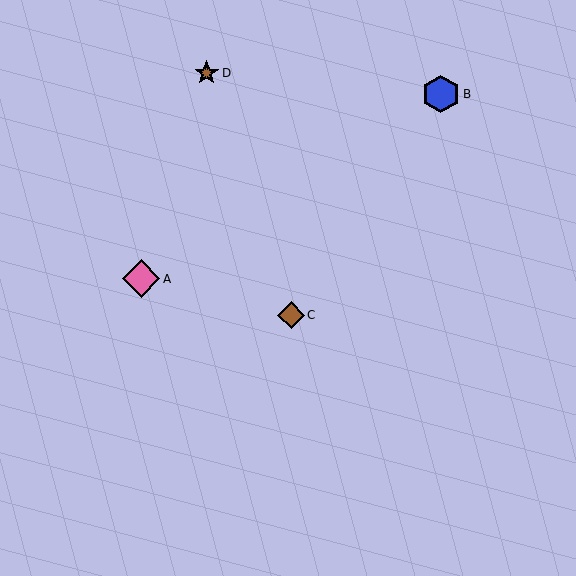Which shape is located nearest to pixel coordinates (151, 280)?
The pink diamond (labeled A) at (141, 279) is nearest to that location.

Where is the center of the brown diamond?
The center of the brown diamond is at (291, 315).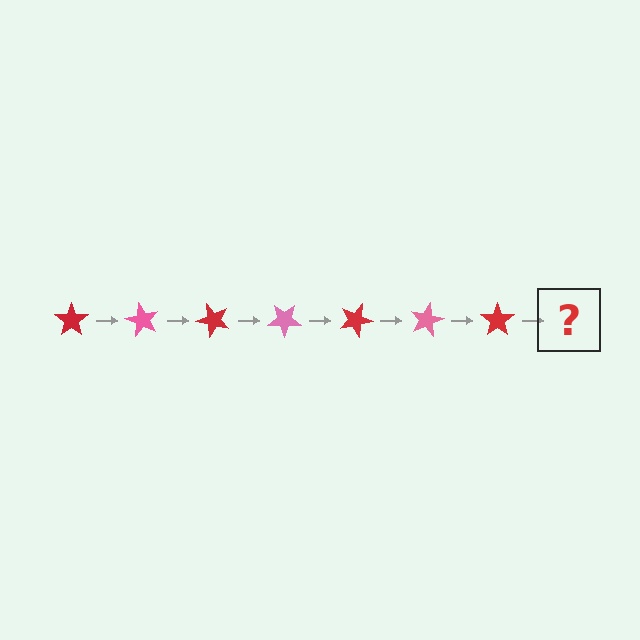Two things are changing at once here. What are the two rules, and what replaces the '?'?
The two rules are that it rotates 60 degrees each step and the color cycles through red and pink. The '?' should be a pink star, rotated 420 degrees from the start.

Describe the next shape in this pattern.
It should be a pink star, rotated 420 degrees from the start.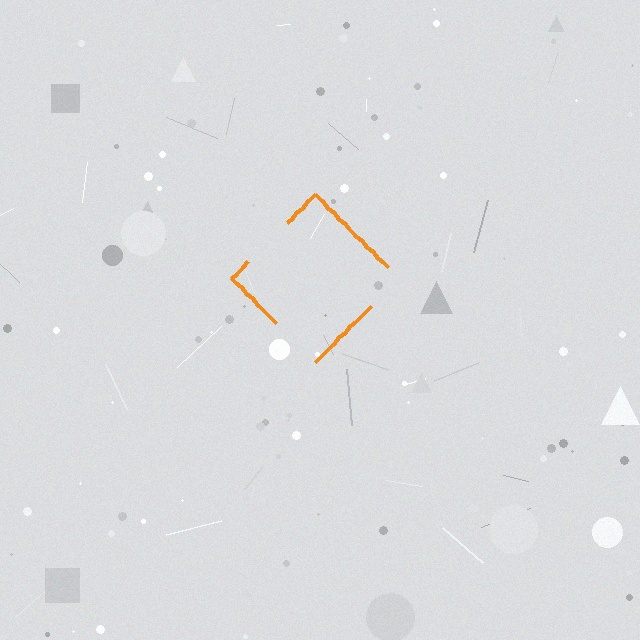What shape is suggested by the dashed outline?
The dashed outline suggests a diamond.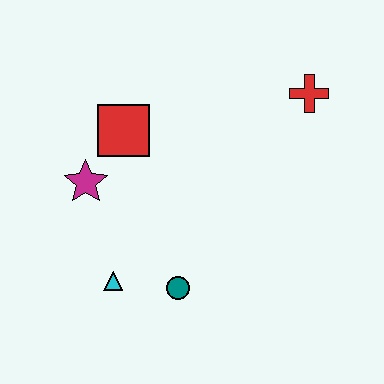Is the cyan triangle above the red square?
No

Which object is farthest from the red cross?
The cyan triangle is farthest from the red cross.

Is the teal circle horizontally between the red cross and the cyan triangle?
Yes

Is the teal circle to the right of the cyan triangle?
Yes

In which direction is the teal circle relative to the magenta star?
The teal circle is below the magenta star.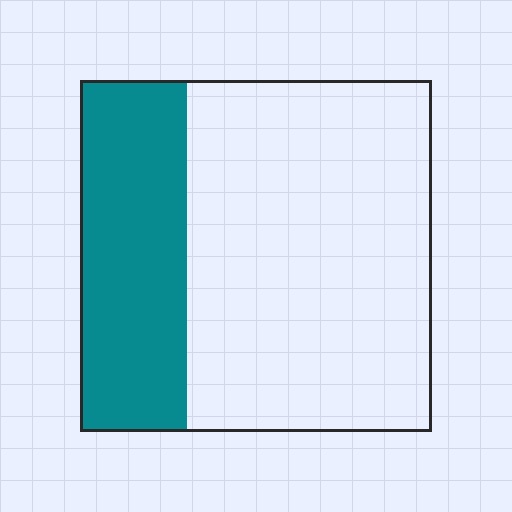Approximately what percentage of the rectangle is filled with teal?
Approximately 30%.